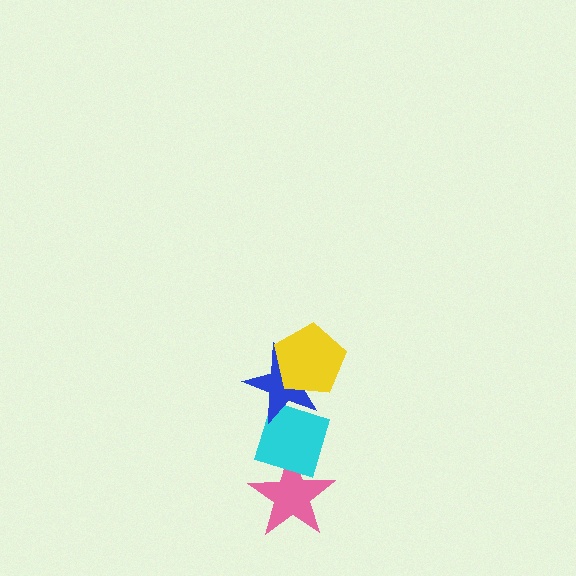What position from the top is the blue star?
The blue star is 2nd from the top.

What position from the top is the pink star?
The pink star is 4th from the top.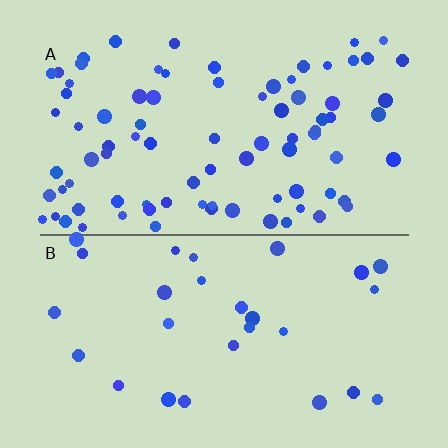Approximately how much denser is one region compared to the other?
Approximately 2.9× — region A over region B.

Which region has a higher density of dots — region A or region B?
A (the top).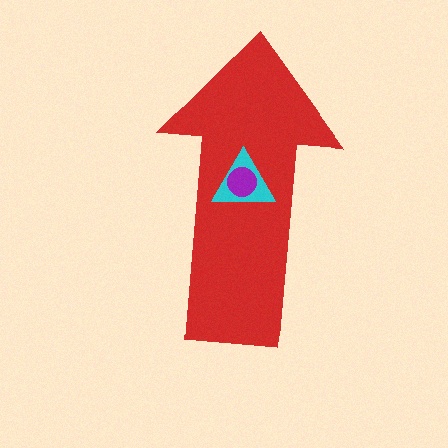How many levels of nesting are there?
3.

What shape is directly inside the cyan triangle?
The purple circle.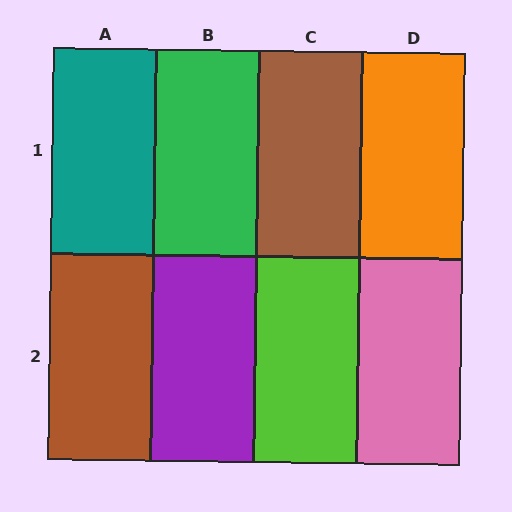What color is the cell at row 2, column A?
Brown.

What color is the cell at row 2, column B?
Purple.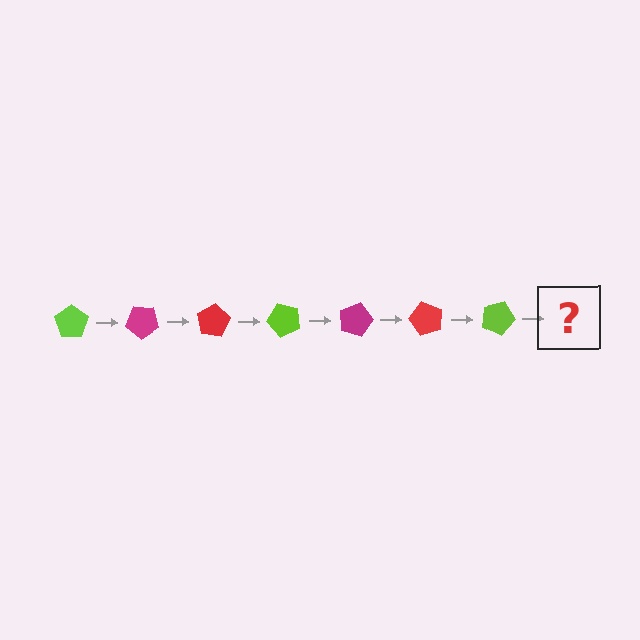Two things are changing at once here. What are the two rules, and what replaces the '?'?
The two rules are that it rotates 40 degrees each step and the color cycles through lime, magenta, and red. The '?' should be a magenta pentagon, rotated 280 degrees from the start.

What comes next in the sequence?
The next element should be a magenta pentagon, rotated 280 degrees from the start.